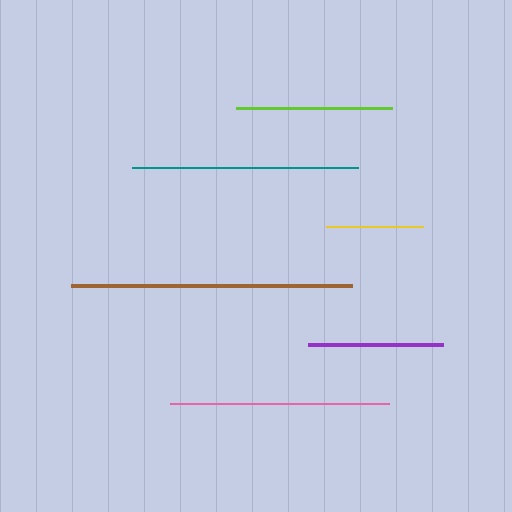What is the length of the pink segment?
The pink segment is approximately 218 pixels long.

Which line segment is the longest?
The brown line is the longest at approximately 281 pixels.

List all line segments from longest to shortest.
From longest to shortest: brown, teal, pink, lime, purple, yellow.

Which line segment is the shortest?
The yellow line is the shortest at approximately 97 pixels.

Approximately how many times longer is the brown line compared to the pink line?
The brown line is approximately 1.3 times the length of the pink line.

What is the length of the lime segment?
The lime segment is approximately 156 pixels long.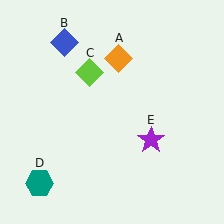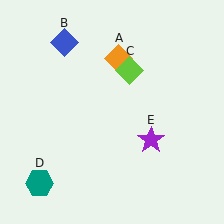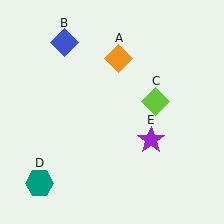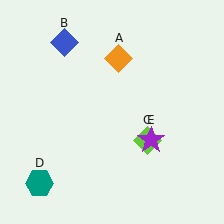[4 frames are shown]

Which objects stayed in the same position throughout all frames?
Orange diamond (object A) and blue diamond (object B) and teal hexagon (object D) and purple star (object E) remained stationary.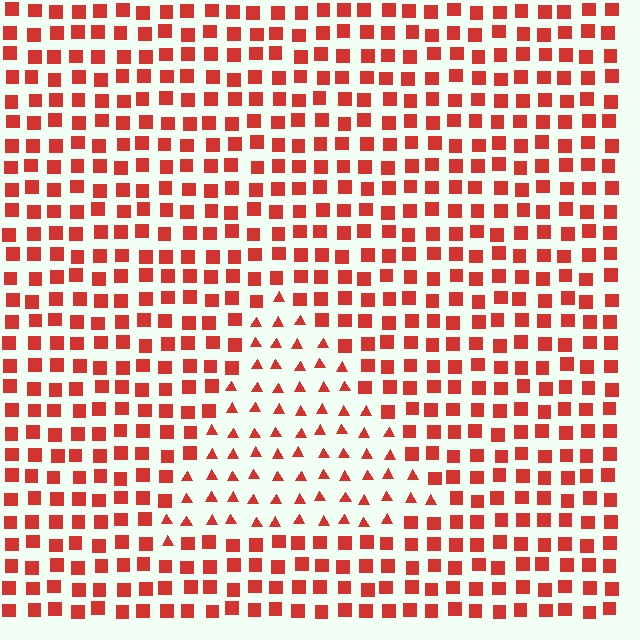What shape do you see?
I see a triangle.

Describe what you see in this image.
The image is filled with small red elements arranged in a uniform grid. A triangle-shaped region contains triangles, while the surrounding area contains squares. The boundary is defined purely by the change in element shape.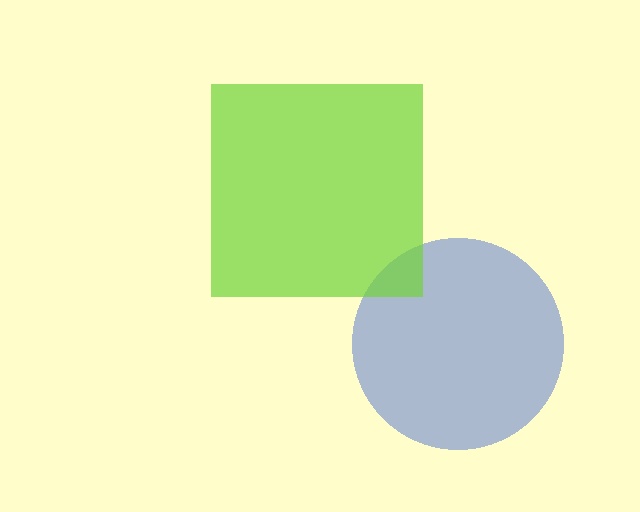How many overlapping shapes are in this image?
There are 2 overlapping shapes in the image.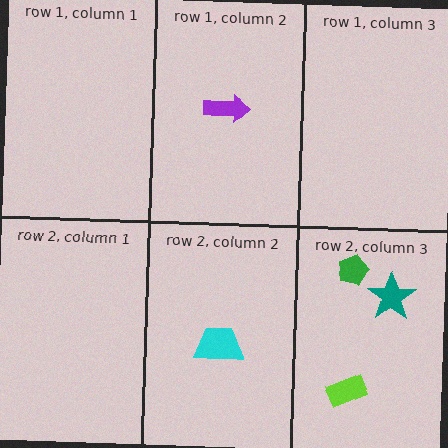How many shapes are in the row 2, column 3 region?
3.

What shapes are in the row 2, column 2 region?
The cyan trapezoid.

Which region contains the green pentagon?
The row 2, column 3 region.